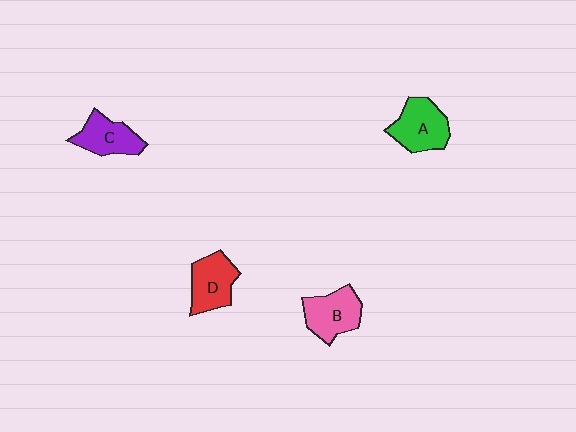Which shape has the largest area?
Shape A (green).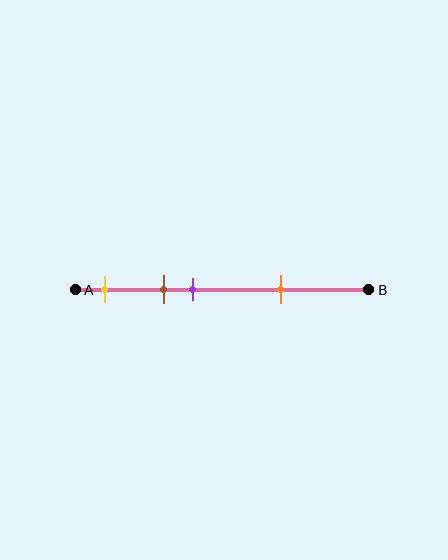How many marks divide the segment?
There are 4 marks dividing the segment.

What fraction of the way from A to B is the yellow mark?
The yellow mark is approximately 10% (0.1) of the way from A to B.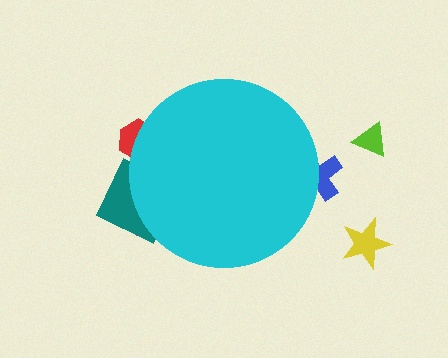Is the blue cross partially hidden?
Yes, the blue cross is partially hidden behind the cyan circle.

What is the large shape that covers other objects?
A cyan circle.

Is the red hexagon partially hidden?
Yes, the red hexagon is partially hidden behind the cyan circle.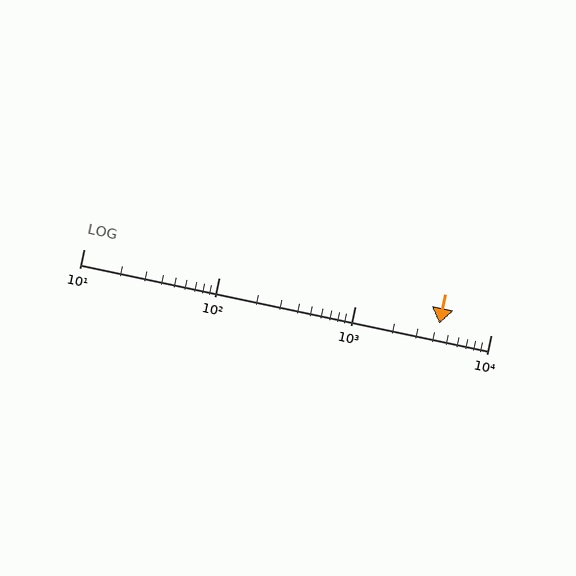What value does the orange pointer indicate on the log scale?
The pointer indicates approximately 4200.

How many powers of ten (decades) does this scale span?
The scale spans 3 decades, from 10 to 10000.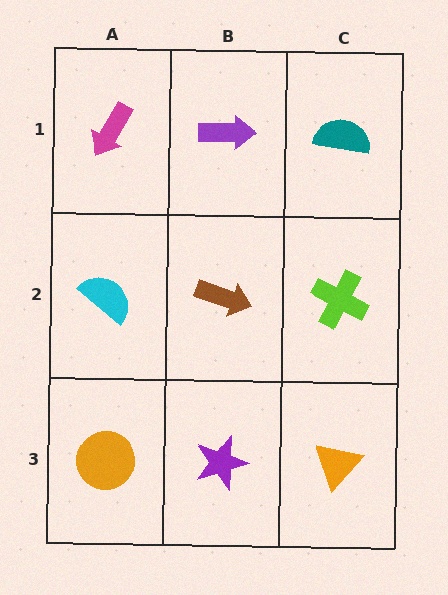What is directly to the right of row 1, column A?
A purple arrow.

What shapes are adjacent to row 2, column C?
A teal semicircle (row 1, column C), an orange triangle (row 3, column C), a brown arrow (row 2, column B).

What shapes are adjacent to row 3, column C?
A lime cross (row 2, column C), a purple star (row 3, column B).